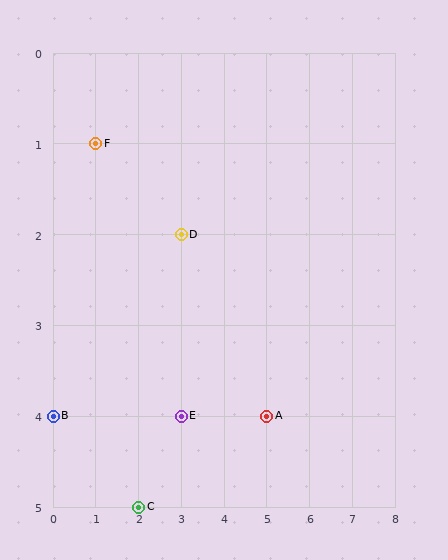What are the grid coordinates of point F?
Point F is at grid coordinates (1, 1).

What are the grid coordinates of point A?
Point A is at grid coordinates (5, 4).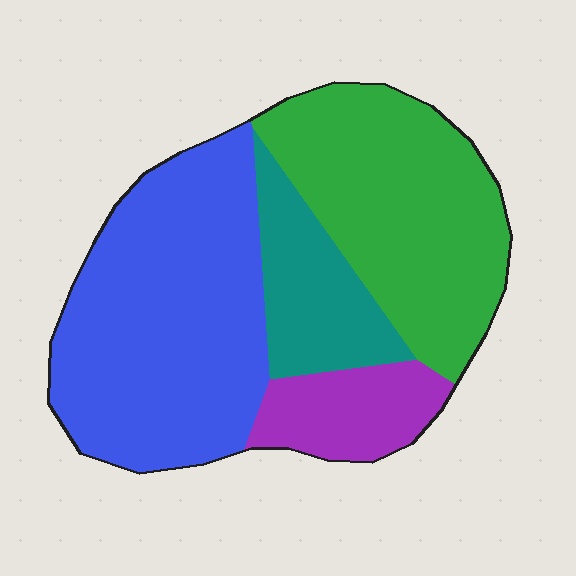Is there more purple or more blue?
Blue.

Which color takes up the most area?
Blue, at roughly 40%.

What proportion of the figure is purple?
Purple covers about 10% of the figure.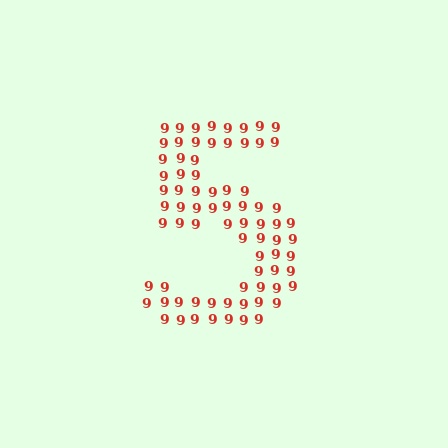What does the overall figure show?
The overall figure shows the digit 5.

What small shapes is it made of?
It is made of small digit 9's.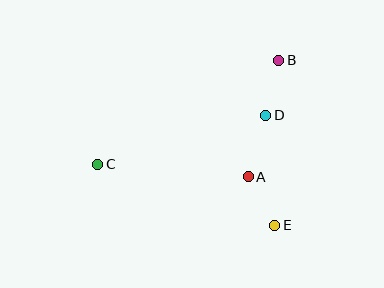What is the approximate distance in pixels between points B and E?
The distance between B and E is approximately 165 pixels.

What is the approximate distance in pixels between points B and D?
The distance between B and D is approximately 57 pixels.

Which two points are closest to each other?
Points A and E are closest to each other.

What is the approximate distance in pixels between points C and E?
The distance between C and E is approximately 187 pixels.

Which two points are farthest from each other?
Points B and C are farthest from each other.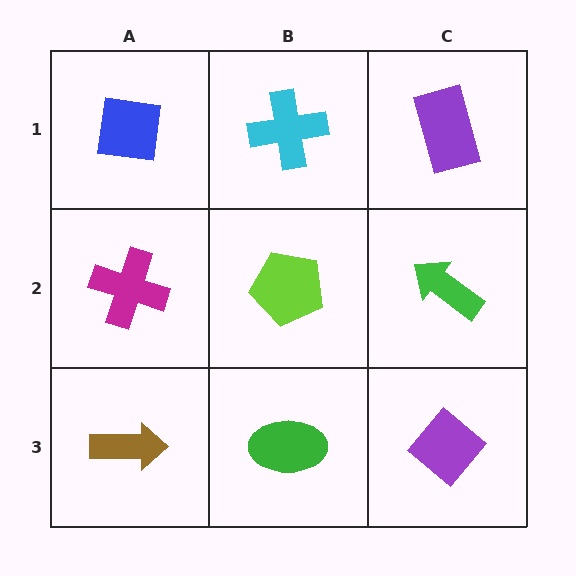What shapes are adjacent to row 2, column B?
A cyan cross (row 1, column B), a green ellipse (row 3, column B), a magenta cross (row 2, column A), a green arrow (row 2, column C).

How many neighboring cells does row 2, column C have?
3.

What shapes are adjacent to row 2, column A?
A blue square (row 1, column A), a brown arrow (row 3, column A), a lime pentagon (row 2, column B).